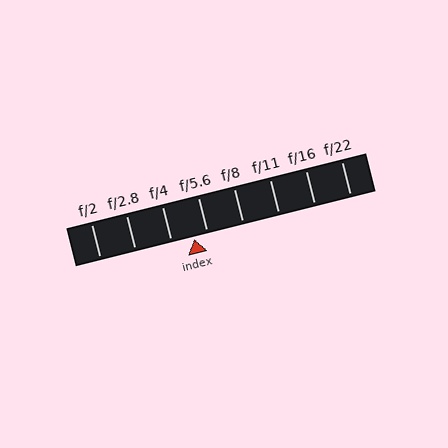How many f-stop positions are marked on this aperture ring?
There are 8 f-stop positions marked.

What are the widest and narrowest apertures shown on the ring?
The widest aperture shown is f/2 and the narrowest is f/22.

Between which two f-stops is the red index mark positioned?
The index mark is between f/4 and f/5.6.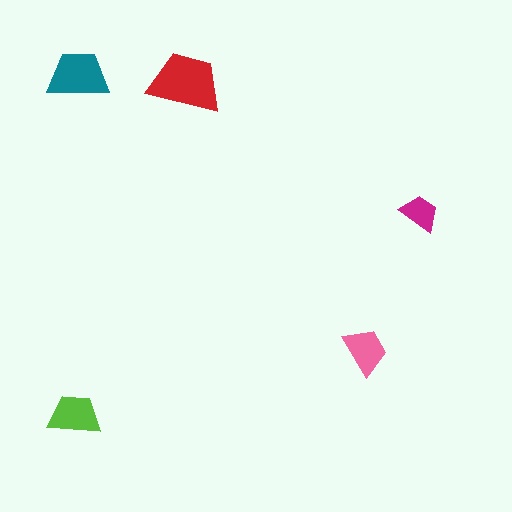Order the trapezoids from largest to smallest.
the red one, the teal one, the lime one, the pink one, the magenta one.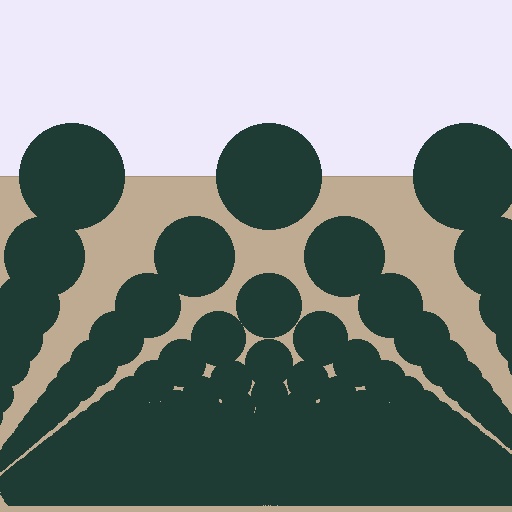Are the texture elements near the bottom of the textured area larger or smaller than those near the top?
Smaller. The gradient is inverted — elements near the bottom are smaller and denser.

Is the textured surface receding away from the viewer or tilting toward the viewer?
The surface appears to tilt toward the viewer. Texture elements get larger and sparser toward the top.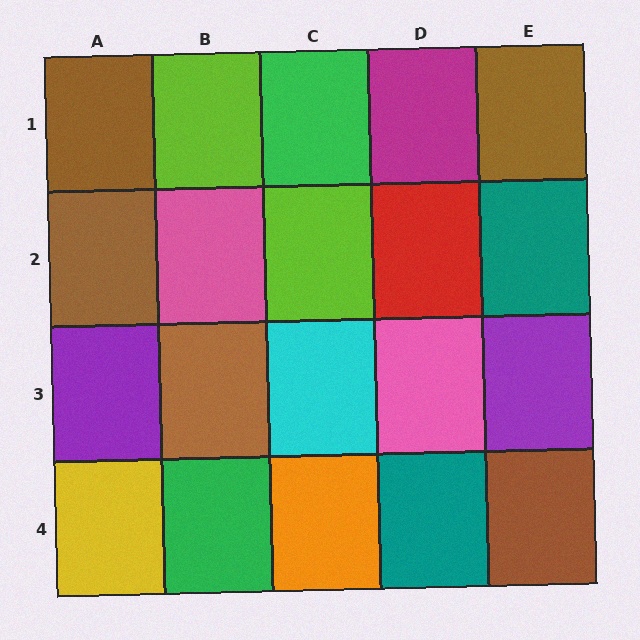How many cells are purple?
2 cells are purple.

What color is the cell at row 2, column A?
Brown.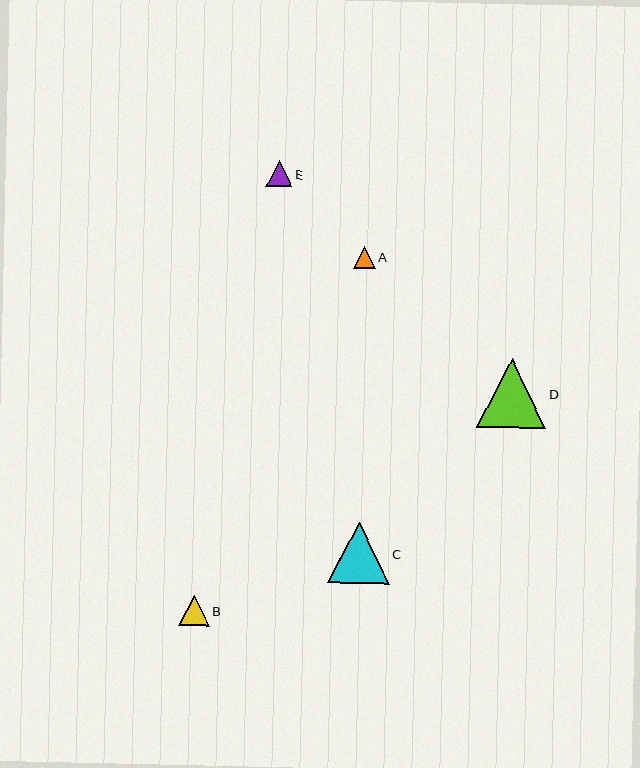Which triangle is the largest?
Triangle D is the largest with a size of approximately 69 pixels.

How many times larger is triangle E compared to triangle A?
Triangle E is approximately 1.2 times the size of triangle A.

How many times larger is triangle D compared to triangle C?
Triangle D is approximately 1.1 times the size of triangle C.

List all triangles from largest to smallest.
From largest to smallest: D, C, B, E, A.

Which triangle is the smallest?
Triangle A is the smallest with a size of approximately 22 pixels.